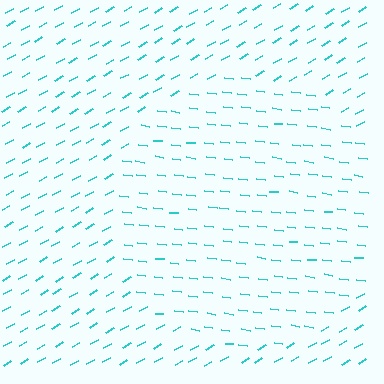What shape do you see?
I see a circle.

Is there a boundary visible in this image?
Yes, there is a texture boundary formed by a change in line orientation.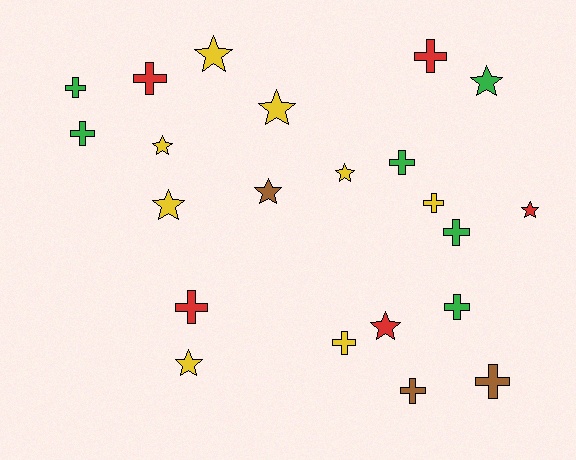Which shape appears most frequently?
Cross, with 12 objects.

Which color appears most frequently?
Yellow, with 8 objects.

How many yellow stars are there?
There are 6 yellow stars.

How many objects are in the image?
There are 22 objects.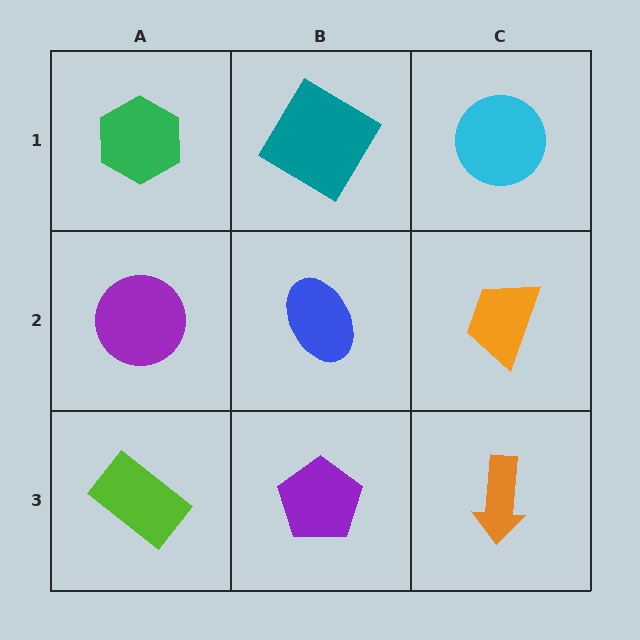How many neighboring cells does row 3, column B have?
3.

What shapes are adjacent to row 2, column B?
A teal diamond (row 1, column B), a purple pentagon (row 3, column B), a purple circle (row 2, column A), an orange trapezoid (row 2, column C).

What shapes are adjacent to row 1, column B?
A blue ellipse (row 2, column B), a green hexagon (row 1, column A), a cyan circle (row 1, column C).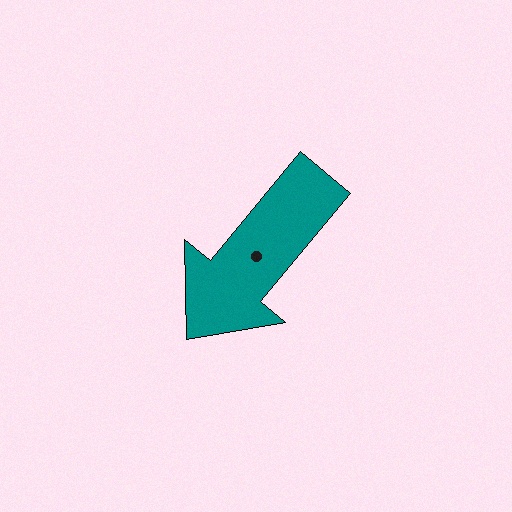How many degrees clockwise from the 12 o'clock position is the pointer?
Approximately 220 degrees.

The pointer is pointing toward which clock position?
Roughly 7 o'clock.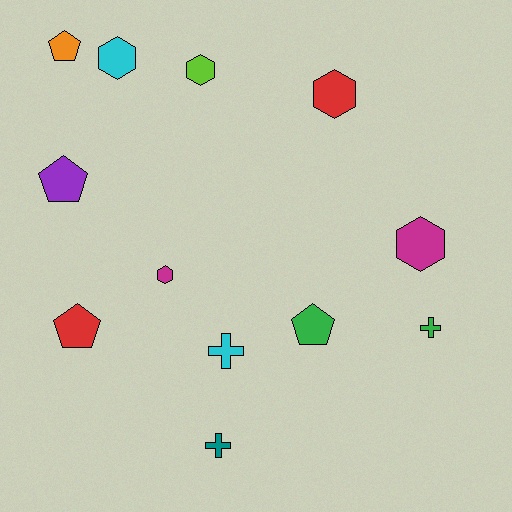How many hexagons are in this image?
There are 5 hexagons.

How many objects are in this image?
There are 12 objects.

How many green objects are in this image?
There are 2 green objects.